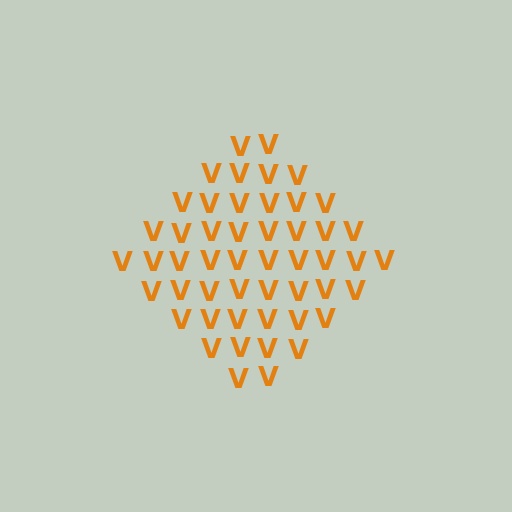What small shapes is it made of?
It is made of small letter V's.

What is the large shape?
The large shape is a diamond.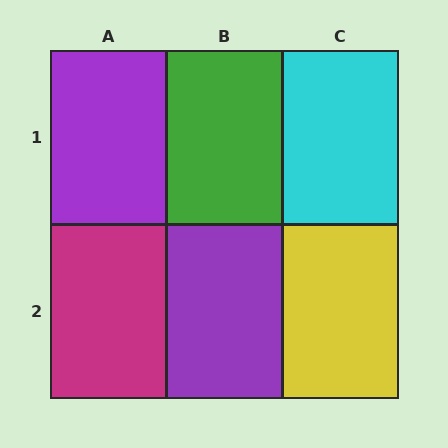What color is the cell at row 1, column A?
Purple.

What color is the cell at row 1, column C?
Cyan.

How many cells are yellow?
1 cell is yellow.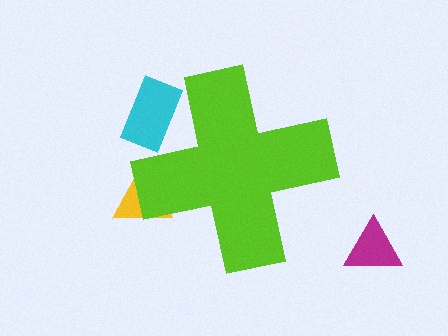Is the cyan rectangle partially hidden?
Yes, the cyan rectangle is partially hidden behind the lime cross.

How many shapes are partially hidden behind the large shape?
2 shapes are partially hidden.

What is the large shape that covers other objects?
A lime cross.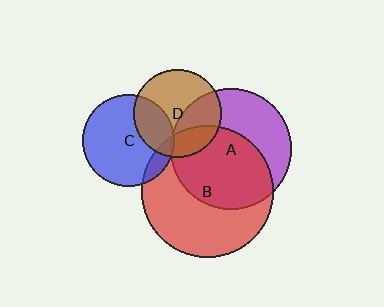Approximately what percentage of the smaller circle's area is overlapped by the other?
Approximately 5%.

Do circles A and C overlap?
Yes.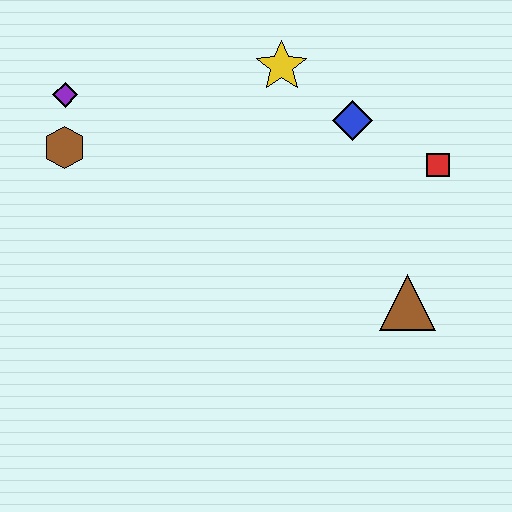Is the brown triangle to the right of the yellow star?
Yes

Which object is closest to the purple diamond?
The brown hexagon is closest to the purple diamond.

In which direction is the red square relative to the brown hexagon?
The red square is to the right of the brown hexagon.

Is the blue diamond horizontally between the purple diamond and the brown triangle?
Yes